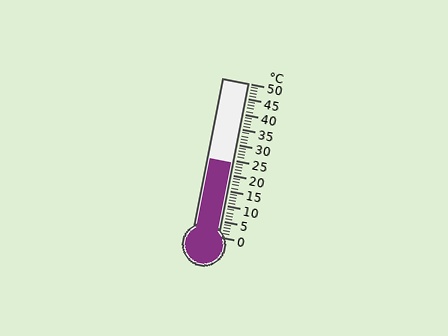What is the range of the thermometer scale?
The thermometer scale ranges from 0°C to 50°C.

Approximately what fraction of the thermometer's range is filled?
The thermometer is filled to approximately 50% of its range.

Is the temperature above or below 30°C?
The temperature is below 30°C.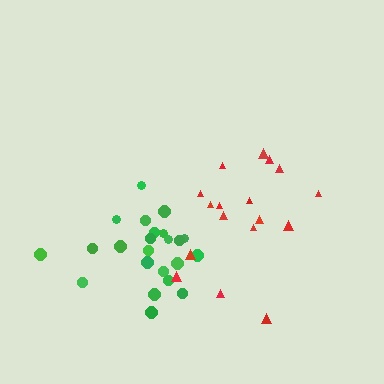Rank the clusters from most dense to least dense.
green, red.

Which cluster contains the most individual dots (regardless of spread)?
Green (23).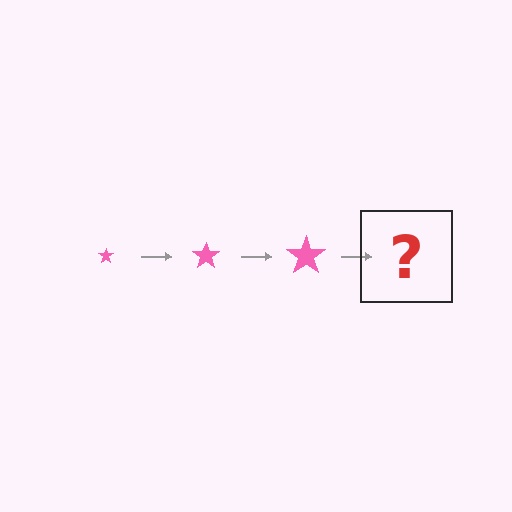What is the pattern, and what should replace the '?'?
The pattern is that the star gets progressively larger each step. The '?' should be a pink star, larger than the previous one.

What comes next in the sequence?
The next element should be a pink star, larger than the previous one.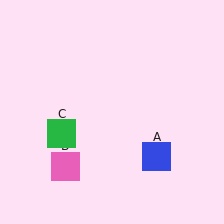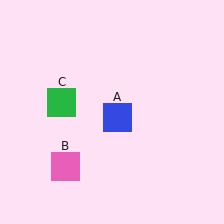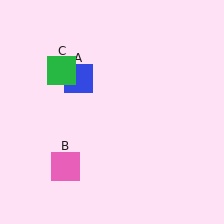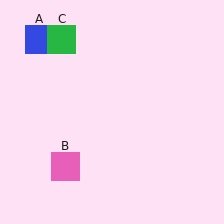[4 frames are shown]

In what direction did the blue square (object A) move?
The blue square (object A) moved up and to the left.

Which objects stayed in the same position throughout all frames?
Pink square (object B) remained stationary.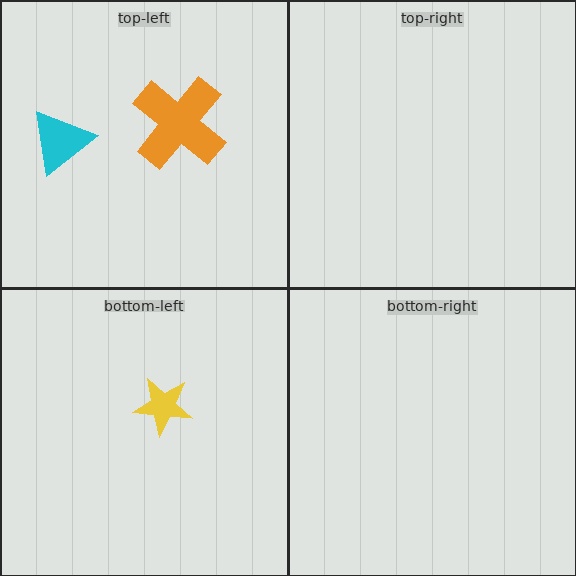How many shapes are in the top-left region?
2.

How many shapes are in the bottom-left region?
1.